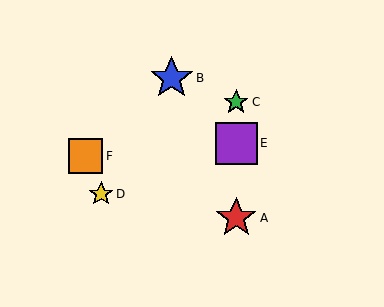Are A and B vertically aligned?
No, A is at x≈236 and B is at x≈172.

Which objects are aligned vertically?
Objects A, C, E are aligned vertically.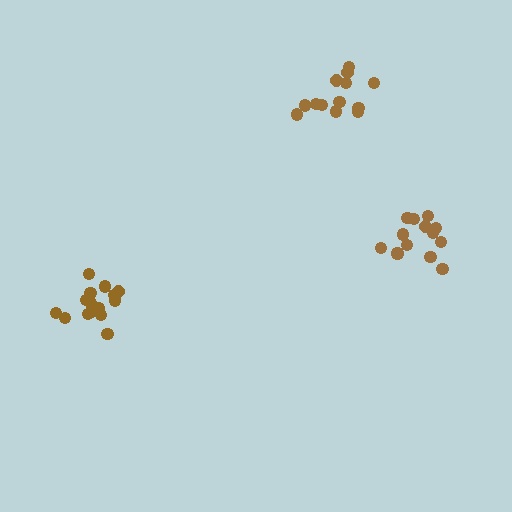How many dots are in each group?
Group 1: 13 dots, Group 2: 14 dots, Group 3: 15 dots (42 total).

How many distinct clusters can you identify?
There are 3 distinct clusters.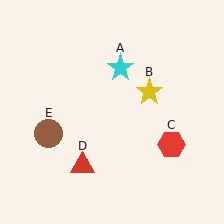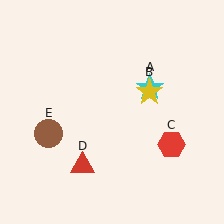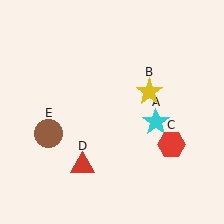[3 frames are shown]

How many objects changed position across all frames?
1 object changed position: cyan star (object A).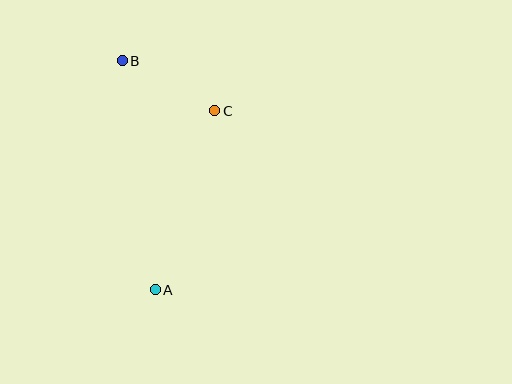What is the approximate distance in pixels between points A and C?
The distance between A and C is approximately 189 pixels.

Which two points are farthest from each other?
Points A and B are farthest from each other.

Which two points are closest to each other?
Points B and C are closest to each other.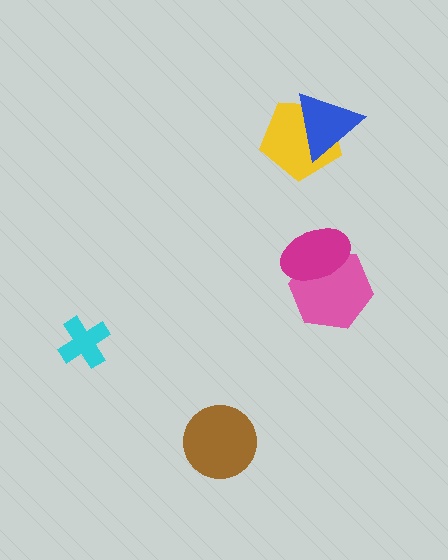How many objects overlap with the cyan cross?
0 objects overlap with the cyan cross.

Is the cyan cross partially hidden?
No, no other shape covers it.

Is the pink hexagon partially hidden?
Yes, it is partially covered by another shape.